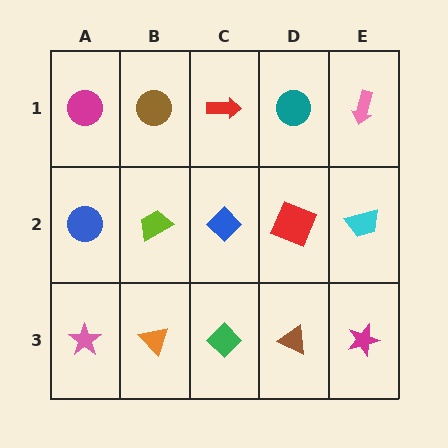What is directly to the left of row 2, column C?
A lime trapezoid.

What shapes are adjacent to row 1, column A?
A blue circle (row 2, column A), a brown circle (row 1, column B).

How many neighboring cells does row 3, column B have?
3.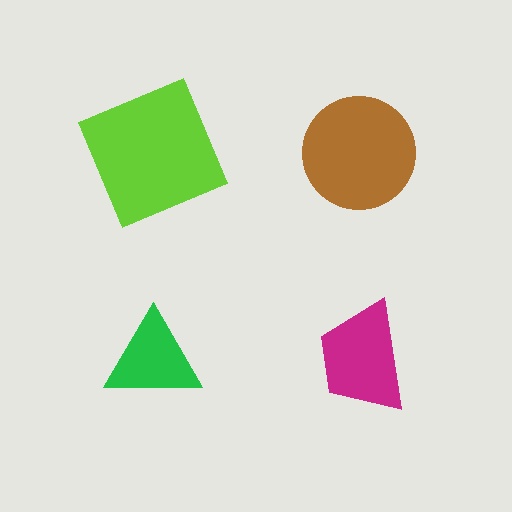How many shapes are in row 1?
2 shapes.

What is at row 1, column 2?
A brown circle.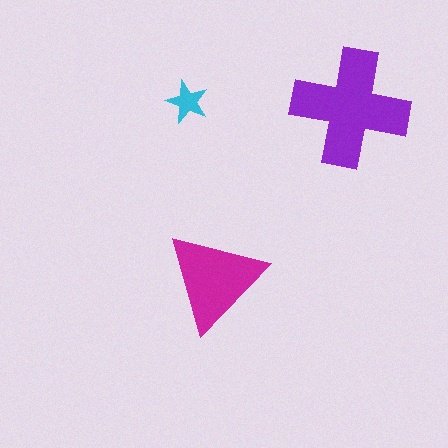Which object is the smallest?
The cyan star.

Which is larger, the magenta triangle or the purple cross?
The purple cross.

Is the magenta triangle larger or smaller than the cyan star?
Larger.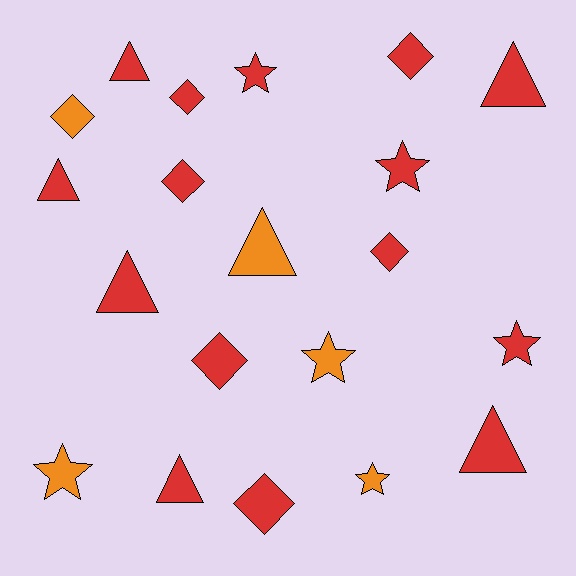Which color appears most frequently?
Red, with 15 objects.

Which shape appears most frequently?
Triangle, with 7 objects.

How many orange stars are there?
There are 3 orange stars.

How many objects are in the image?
There are 20 objects.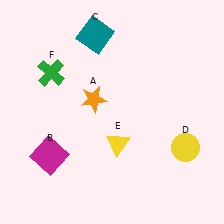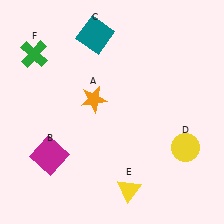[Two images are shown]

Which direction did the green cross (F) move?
The green cross (F) moved up.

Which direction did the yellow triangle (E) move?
The yellow triangle (E) moved down.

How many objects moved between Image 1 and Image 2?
2 objects moved between the two images.